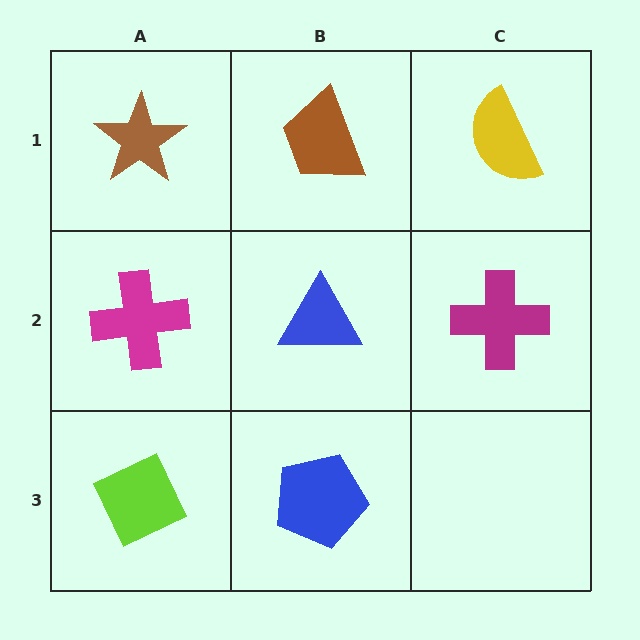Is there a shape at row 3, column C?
No, that cell is empty.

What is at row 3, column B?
A blue pentagon.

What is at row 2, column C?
A magenta cross.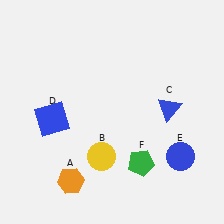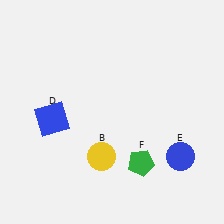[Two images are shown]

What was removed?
The orange hexagon (A), the blue triangle (C) were removed in Image 2.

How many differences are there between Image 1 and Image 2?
There are 2 differences between the two images.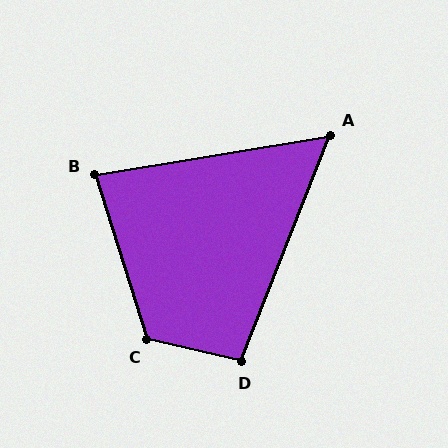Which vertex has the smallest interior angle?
A, at approximately 59 degrees.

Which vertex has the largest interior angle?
C, at approximately 121 degrees.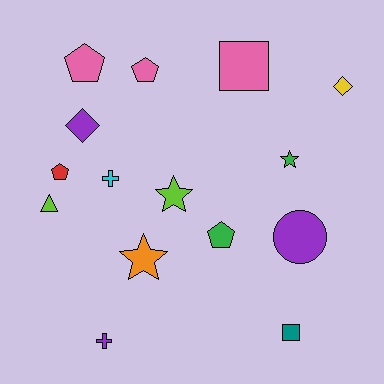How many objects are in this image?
There are 15 objects.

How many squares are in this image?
There are 2 squares.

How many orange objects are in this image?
There is 1 orange object.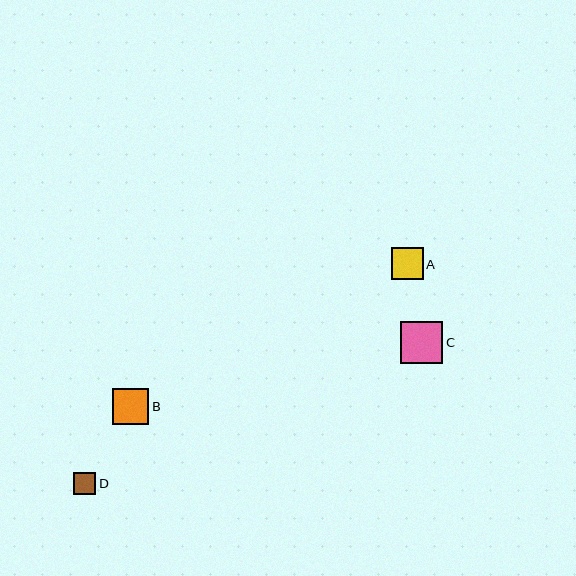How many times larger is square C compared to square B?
Square C is approximately 1.2 times the size of square B.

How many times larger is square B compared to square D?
Square B is approximately 1.6 times the size of square D.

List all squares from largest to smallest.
From largest to smallest: C, B, A, D.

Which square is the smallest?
Square D is the smallest with a size of approximately 22 pixels.